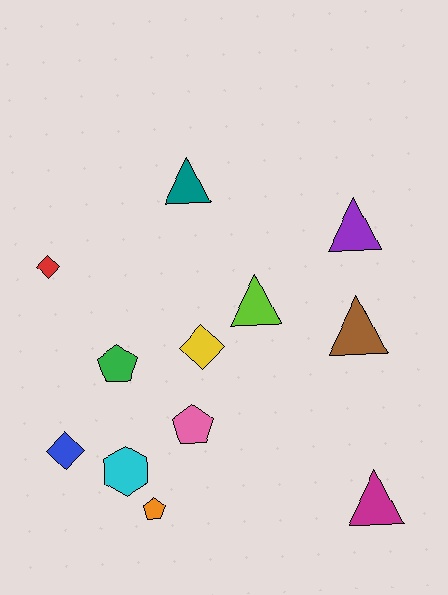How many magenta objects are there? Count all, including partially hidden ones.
There is 1 magenta object.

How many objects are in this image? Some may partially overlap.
There are 12 objects.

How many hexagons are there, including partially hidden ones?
There is 1 hexagon.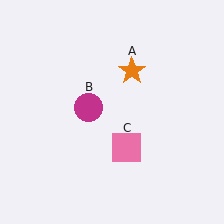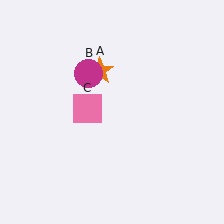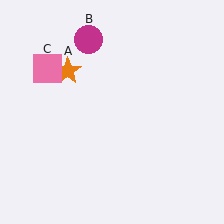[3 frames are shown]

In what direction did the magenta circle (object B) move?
The magenta circle (object B) moved up.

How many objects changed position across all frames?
3 objects changed position: orange star (object A), magenta circle (object B), pink square (object C).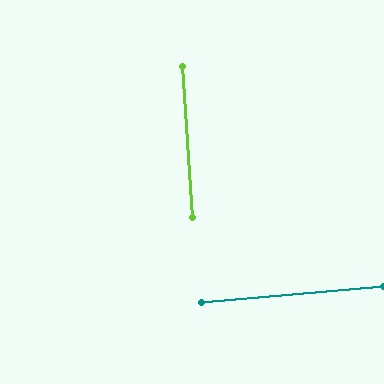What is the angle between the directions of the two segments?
Approximately 89 degrees.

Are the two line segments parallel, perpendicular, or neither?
Perpendicular — they meet at approximately 89°.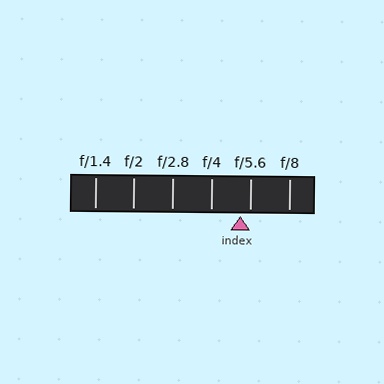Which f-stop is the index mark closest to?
The index mark is closest to f/5.6.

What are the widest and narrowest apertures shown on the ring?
The widest aperture shown is f/1.4 and the narrowest is f/8.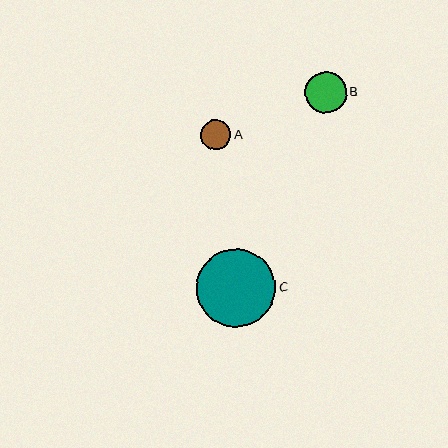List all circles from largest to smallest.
From largest to smallest: C, B, A.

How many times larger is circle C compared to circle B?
Circle C is approximately 1.9 times the size of circle B.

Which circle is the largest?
Circle C is the largest with a size of approximately 79 pixels.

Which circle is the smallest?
Circle A is the smallest with a size of approximately 31 pixels.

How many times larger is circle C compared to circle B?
Circle C is approximately 1.9 times the size of circle B.